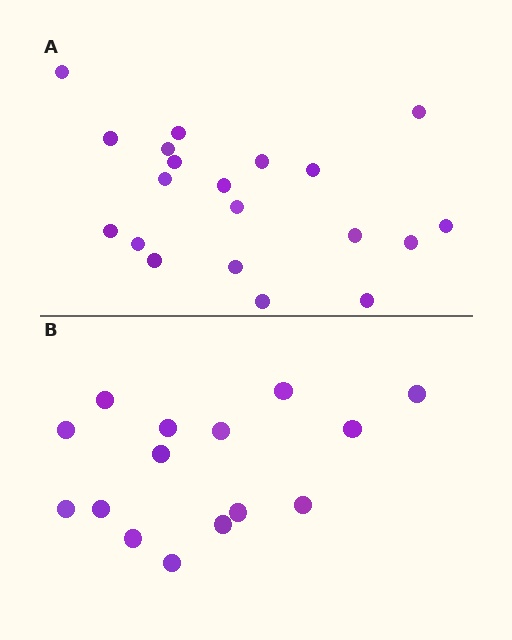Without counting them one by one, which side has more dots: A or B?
Region A (the top region) has more dots.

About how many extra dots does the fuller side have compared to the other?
Region A has about 5 more dots than region B.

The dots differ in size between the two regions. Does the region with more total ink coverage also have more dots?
No. Region B has more total ink coverage because its dots are larger, but region A actually contains more individual dots. Total area can be misleading — the number of items is what matters here.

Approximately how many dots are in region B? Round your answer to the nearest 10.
About 20 dots. (The exact count is 15, which rounds to 20.)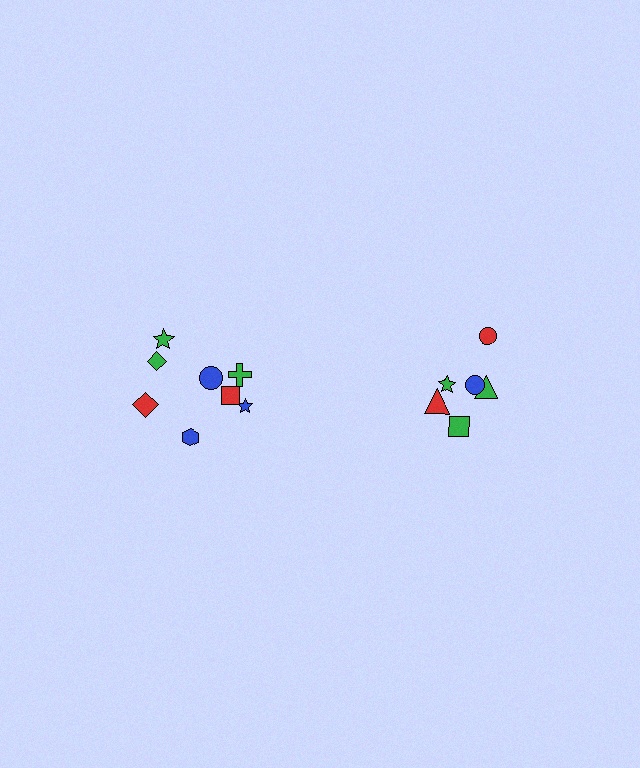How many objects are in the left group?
There are 8 objects.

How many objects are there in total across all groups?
There are 14 objects.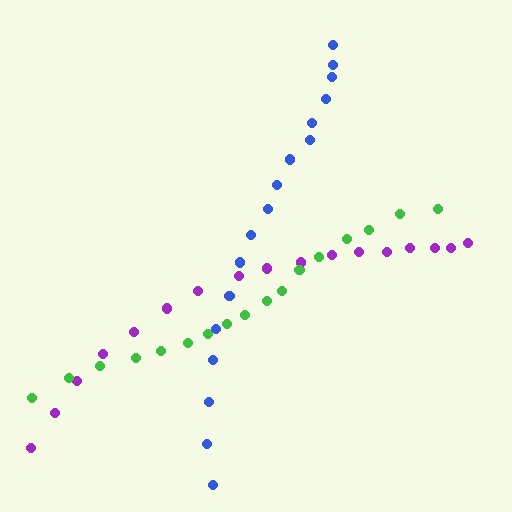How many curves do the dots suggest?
There are 3 distinct paths.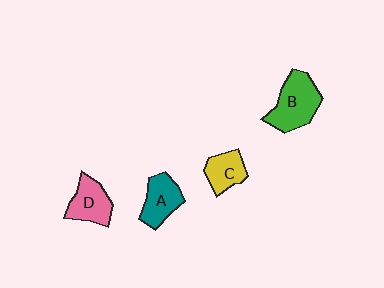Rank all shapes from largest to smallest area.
From largest to smallest: B (green), D (pink), A (teal), C (yellow).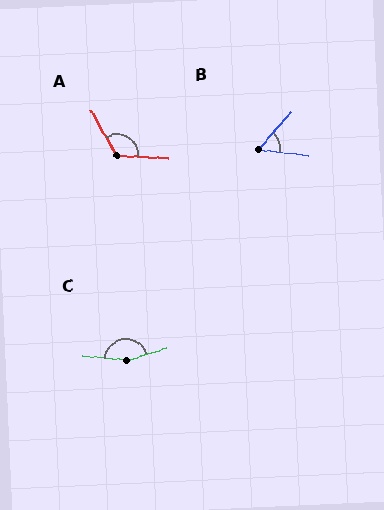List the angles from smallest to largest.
B (55°), A (123°), C (157°).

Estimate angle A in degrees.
Approximately 123 degrees.